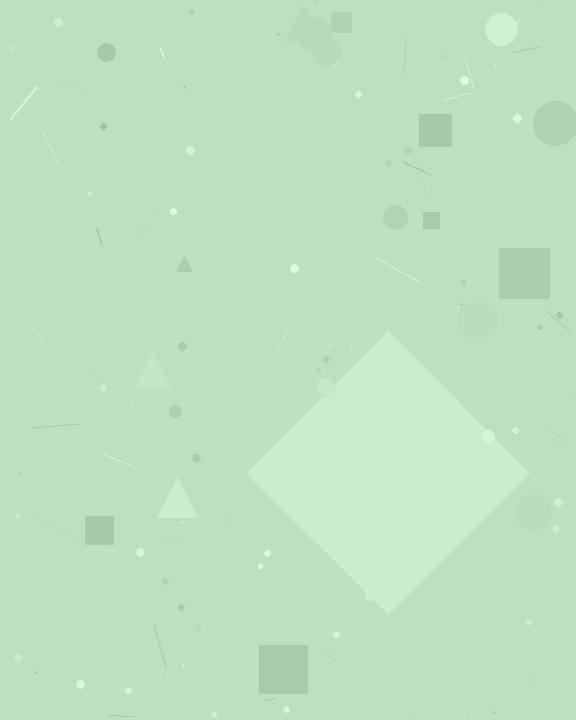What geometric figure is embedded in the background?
A diamond is embedded in the background.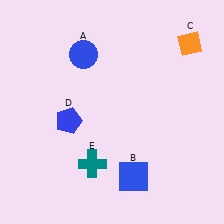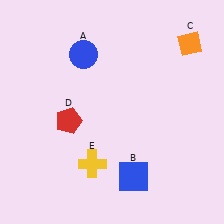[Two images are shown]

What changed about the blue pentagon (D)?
In Image 1, D is blue. In Image 2, it changed to red.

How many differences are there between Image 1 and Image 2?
There are 2 differences between the two images.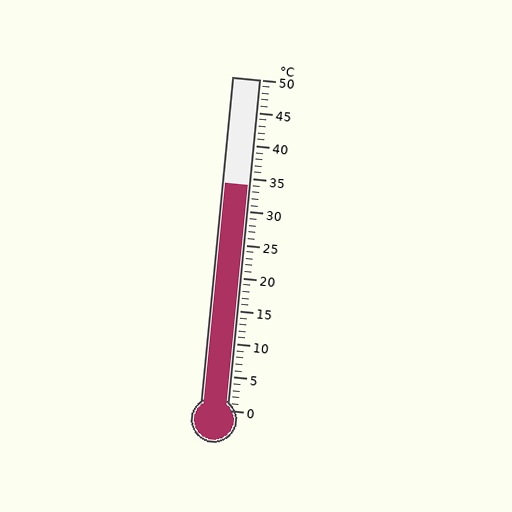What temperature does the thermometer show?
The thermometer shows approximately 34°C.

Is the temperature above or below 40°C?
The temperature is below 40°C.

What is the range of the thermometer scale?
The thermometer scale ranges from 0°C to 50°C.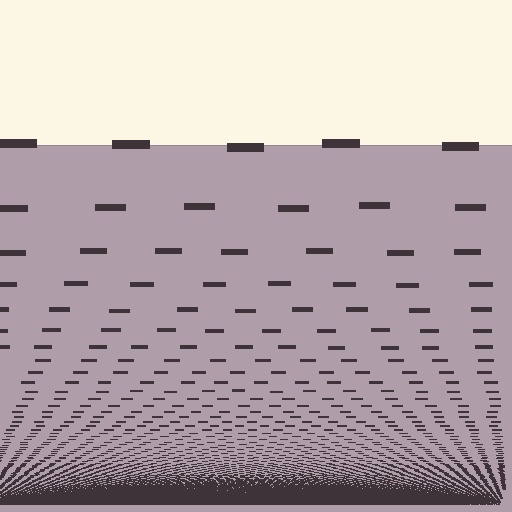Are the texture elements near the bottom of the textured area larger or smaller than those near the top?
Smaller. The gradient is inverted — elements near the bottom are smaller and denser.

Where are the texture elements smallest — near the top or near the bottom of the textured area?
Near the bottom.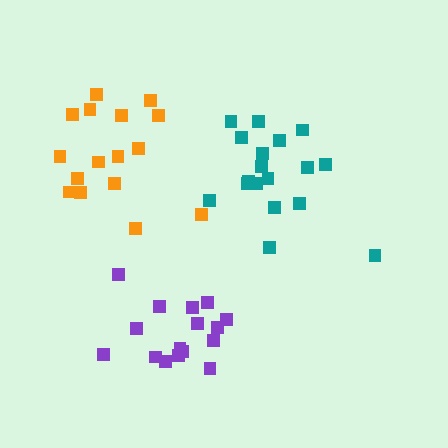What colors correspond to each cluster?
The clusters are colored: orange, purple, teal.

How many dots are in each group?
Group 1: 16 dots, Group 2: 16 dots, Group 3: 18 dots (50 total).